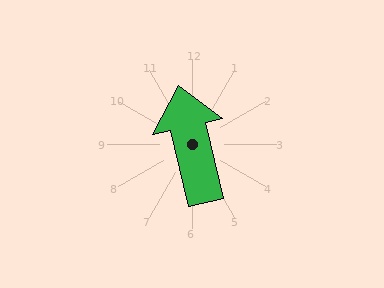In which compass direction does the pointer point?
North.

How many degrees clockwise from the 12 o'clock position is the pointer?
Approximately 347 degrees.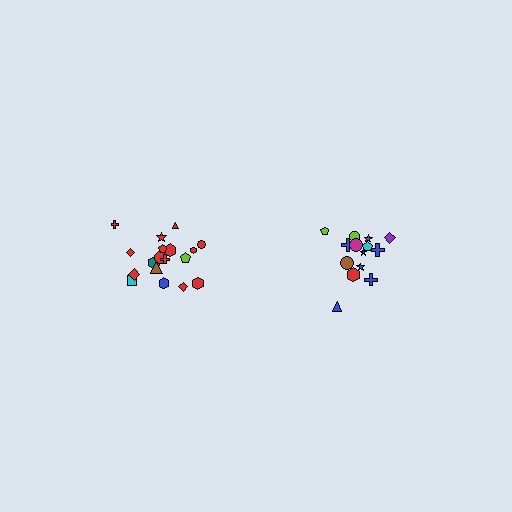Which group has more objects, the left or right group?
The left group.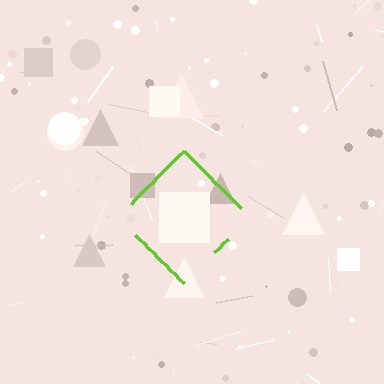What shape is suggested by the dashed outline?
The dashed outline suggests a diamond.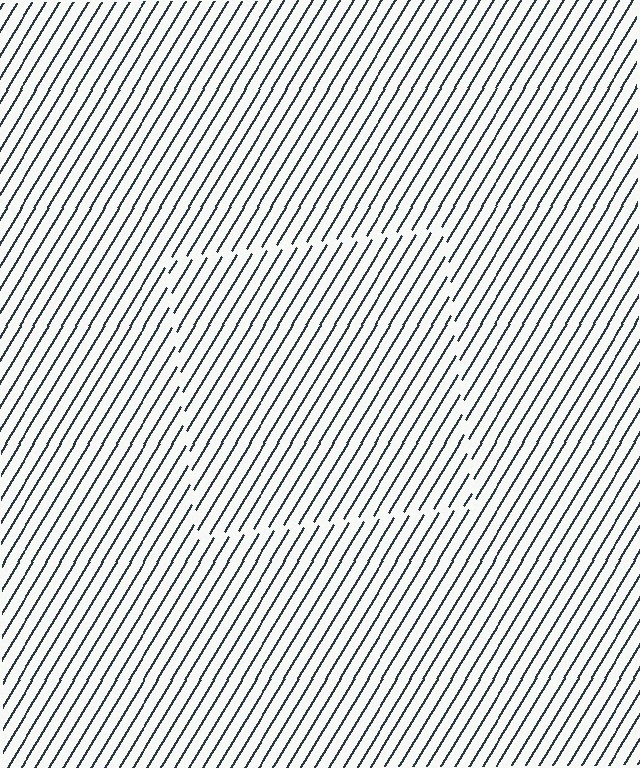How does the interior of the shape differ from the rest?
The interior of the shape contains the same grating, shifted by half a period — the contour is defined by the phase discontinuity where line-ends from the inner and outer gratings abut.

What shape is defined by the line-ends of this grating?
An illusory square. The interior of the shape contains the same grating, shifted by half a period — the contour is defined by the phase discontinuity where line-ends from the inner and outer gratings abut.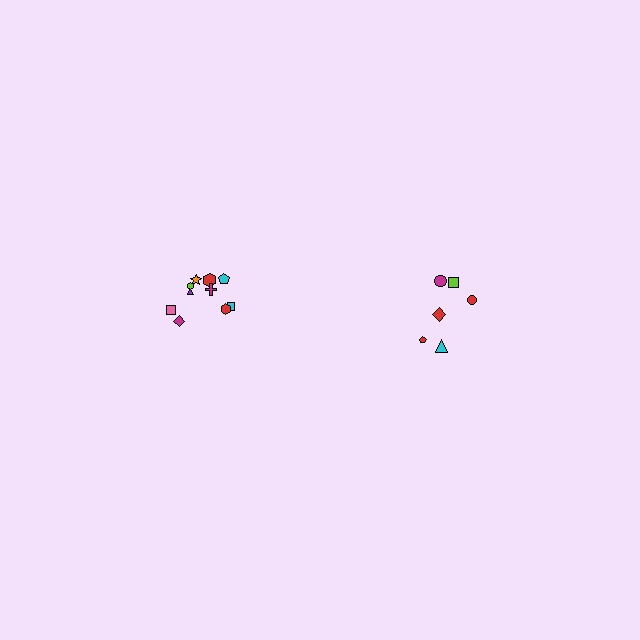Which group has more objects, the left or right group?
The left group.